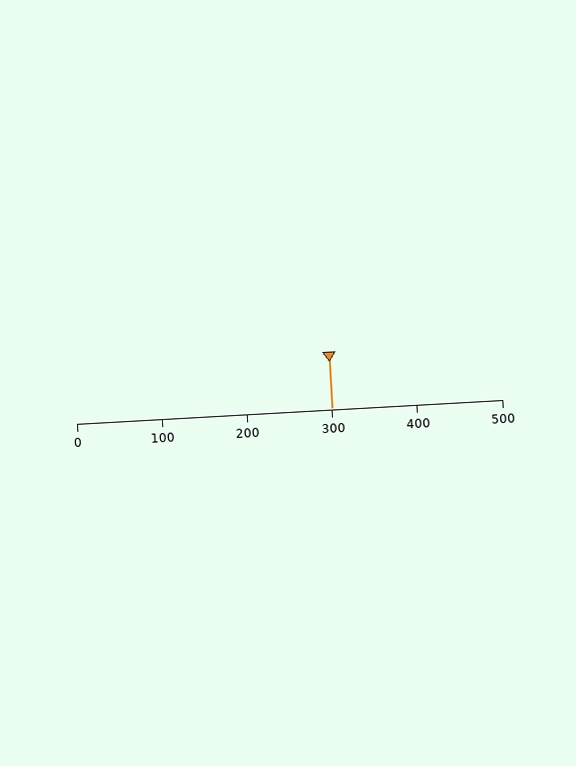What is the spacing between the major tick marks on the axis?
The major ticks are spaced 100 apart.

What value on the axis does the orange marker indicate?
The marker indicates approximately 300.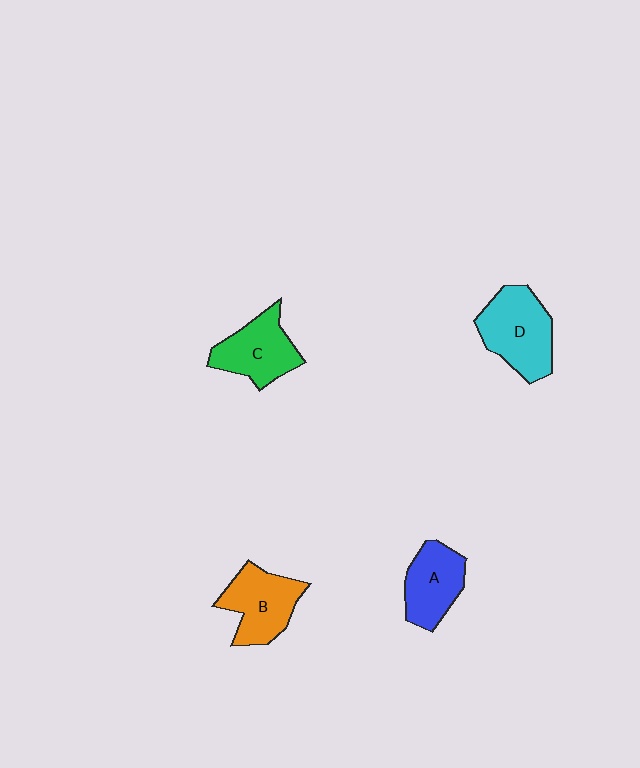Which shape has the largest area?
Shape D (cyan).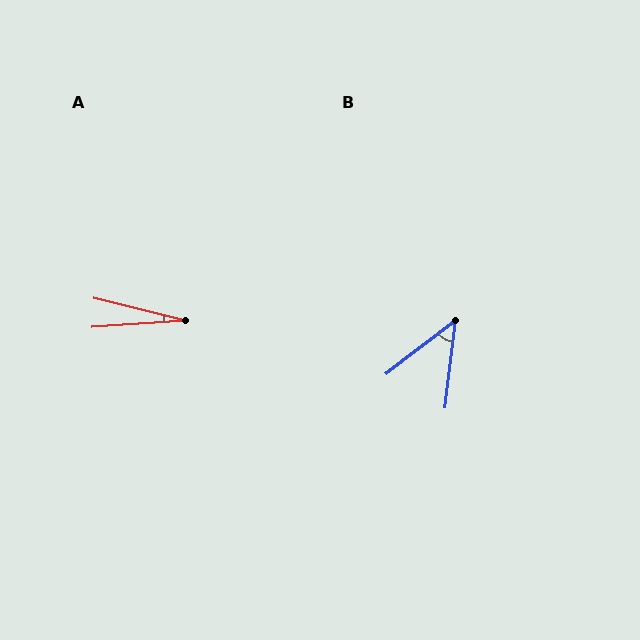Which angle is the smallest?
A, at approximately 17 degrees.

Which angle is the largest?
B, at approximately 45 degrees.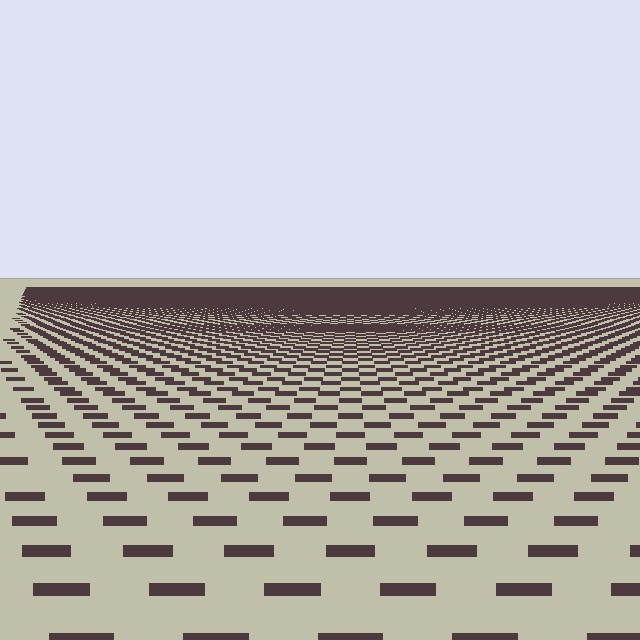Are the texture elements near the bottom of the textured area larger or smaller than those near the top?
Larger. Near the bottom, elements are closer to the viewer and appear at a bigger on-screen size.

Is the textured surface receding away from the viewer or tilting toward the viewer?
The surface is receding away from the viewer. Texture elements get smaller and denser toward the top.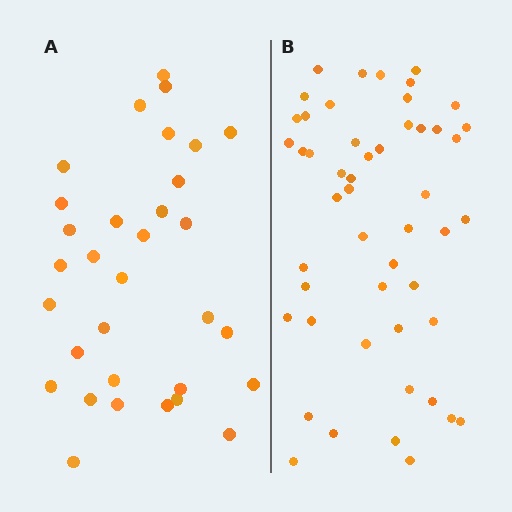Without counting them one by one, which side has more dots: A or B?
Region B (the right region) has more dots.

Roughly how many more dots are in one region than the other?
Region B has approximately 20 more dots than region A.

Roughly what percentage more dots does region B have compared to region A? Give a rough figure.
About 55% more.